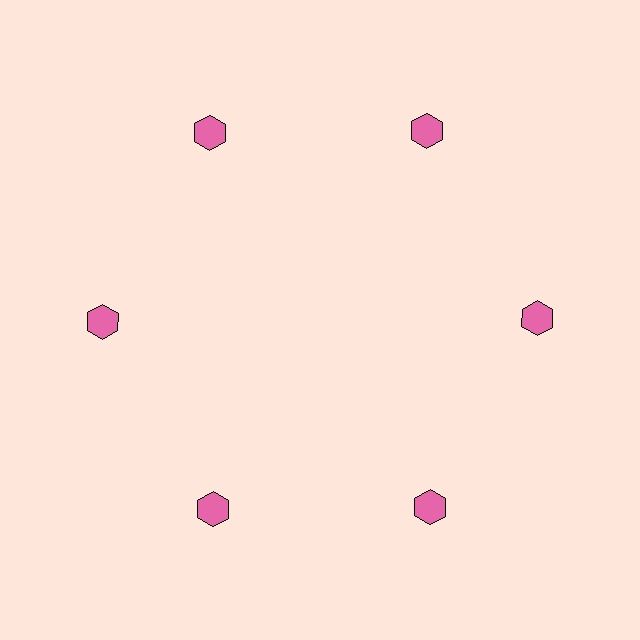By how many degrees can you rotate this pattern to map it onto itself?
The pattern maps onto itself every 60 degrees of rotation.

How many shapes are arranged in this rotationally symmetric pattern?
There are 6 shapes, arranged in 6 groups of 1.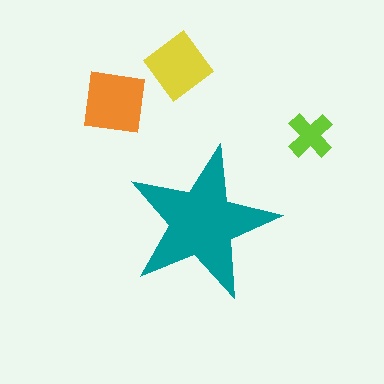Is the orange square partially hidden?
No, the orange square is fully visible.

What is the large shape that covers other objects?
A teal star.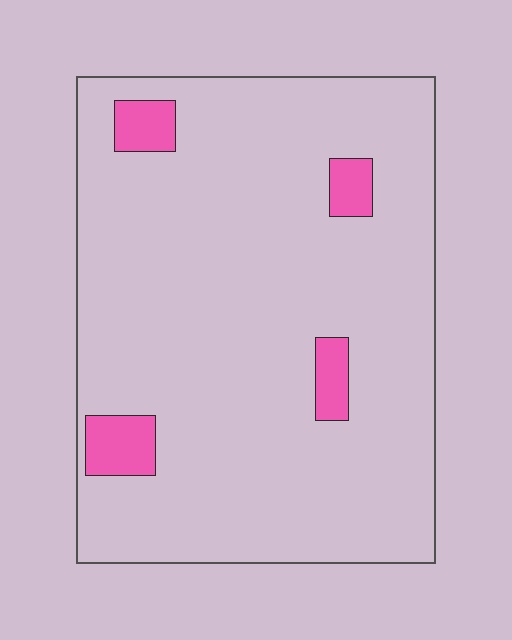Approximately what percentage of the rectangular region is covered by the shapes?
Approximately 5%.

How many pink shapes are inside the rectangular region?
4.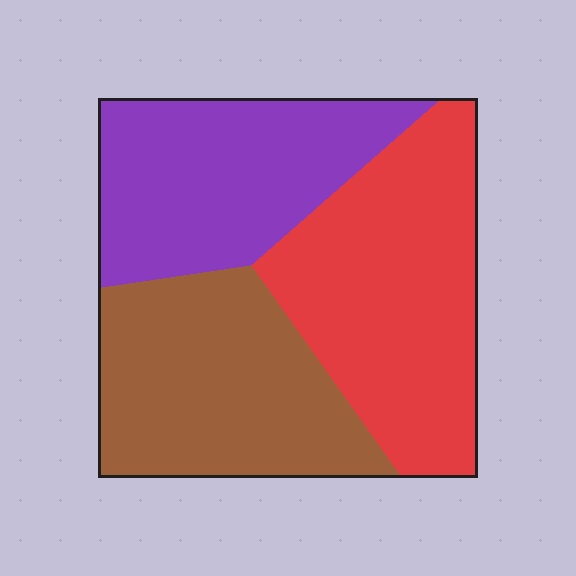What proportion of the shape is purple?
Purple covers about 30% of the shape.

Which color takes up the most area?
Red, at roughly 35%.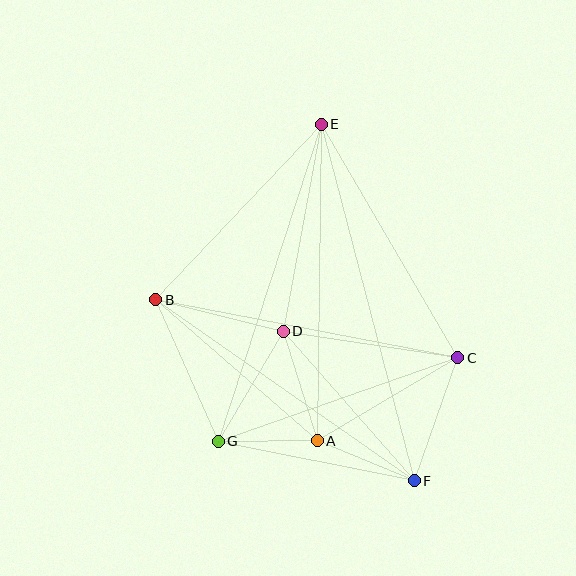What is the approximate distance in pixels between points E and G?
The distance between E and G is approximately 334 pixels.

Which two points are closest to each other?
Points A and G are closest to each other.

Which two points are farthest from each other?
Points E and F are farthest from each other.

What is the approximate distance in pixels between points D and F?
The distance between D and F is approximately 199 pixels.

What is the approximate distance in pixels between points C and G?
The distance between C and G is approximately 254 pixels.